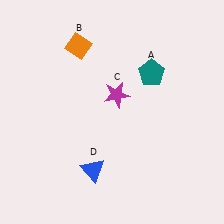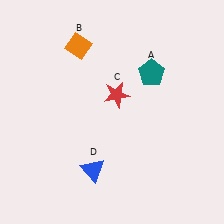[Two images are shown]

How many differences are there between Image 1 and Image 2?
There is 1 difference between the two images.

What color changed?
The star (C) changed from magenta in Image 1 to red in Image 2.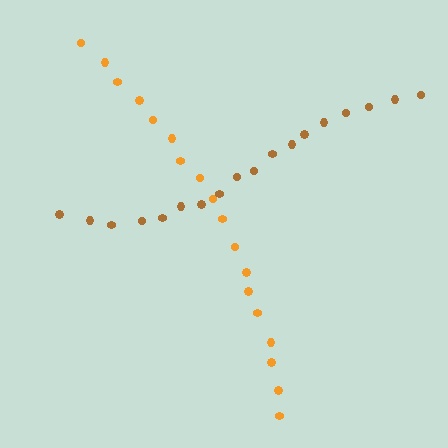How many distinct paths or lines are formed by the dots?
There are 2 distinct paths.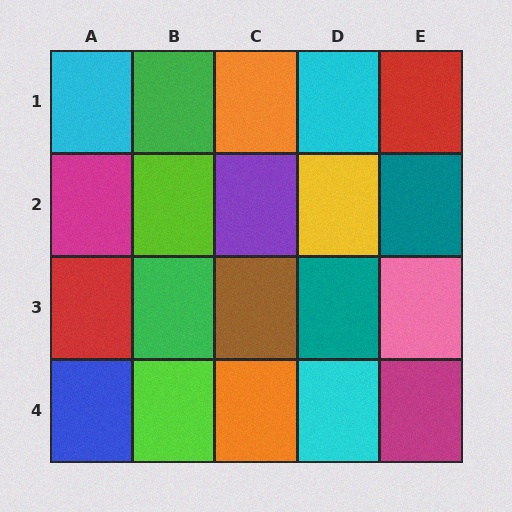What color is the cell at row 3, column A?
Red.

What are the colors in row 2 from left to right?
Magenta, lime, purple, yellow, teal.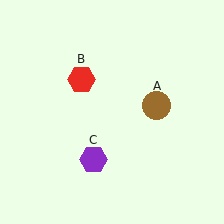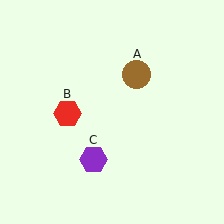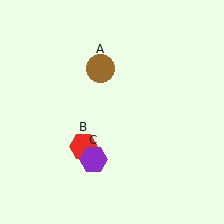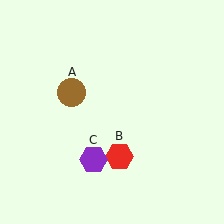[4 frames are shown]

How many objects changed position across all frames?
2 objects changed position: brown circle (object A), red hexagon (object B).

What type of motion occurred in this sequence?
The brown circle (object A), red hexagon (object B) rotated counterclockwise around the center of the scene.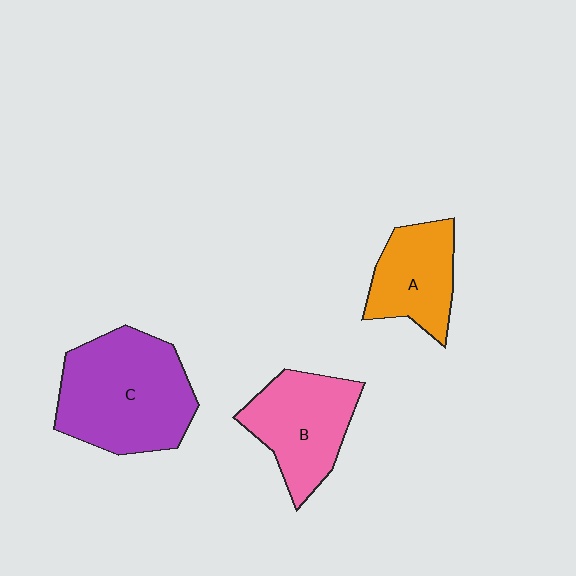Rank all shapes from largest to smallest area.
From largest to smallest: C (purple), B (pink), A (orange).